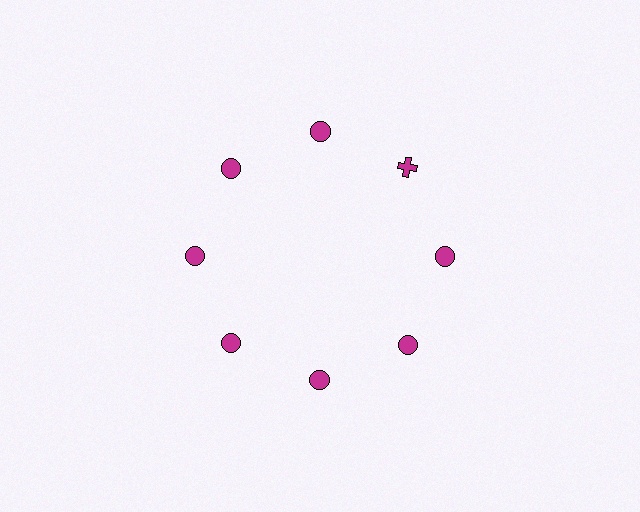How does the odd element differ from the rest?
It has a different shape: cross instead of circle.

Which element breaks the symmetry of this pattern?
The magenta cross at roughly the 2 o'clock position breaks the symmetry. All other shapes are magenta circles.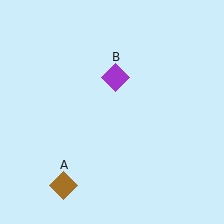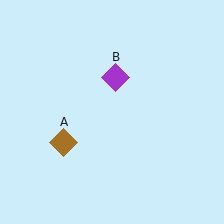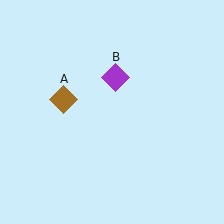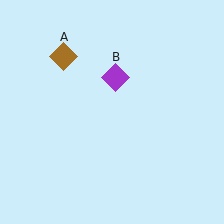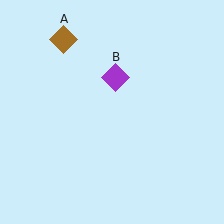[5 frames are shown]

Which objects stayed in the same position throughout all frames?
Purple diamond (object B) remained stationary.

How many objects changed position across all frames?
1 object changed position: brown diamond (object A).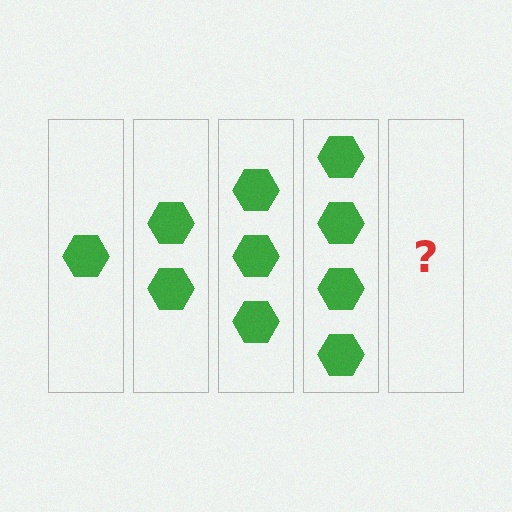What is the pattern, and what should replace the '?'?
The pattern is that each step adds one more hexagon. The '?' should be 5 hexagons.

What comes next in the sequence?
The next element should be 5 hexagons.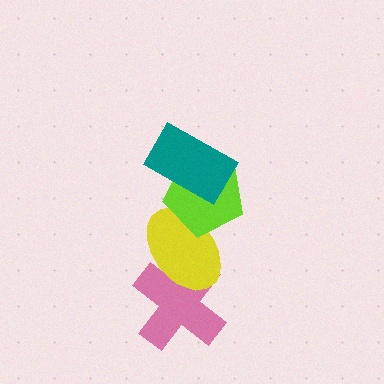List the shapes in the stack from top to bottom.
From top to bottom: the teal rectangle, the lime pentagon, the yellow ellipse, the pink cross.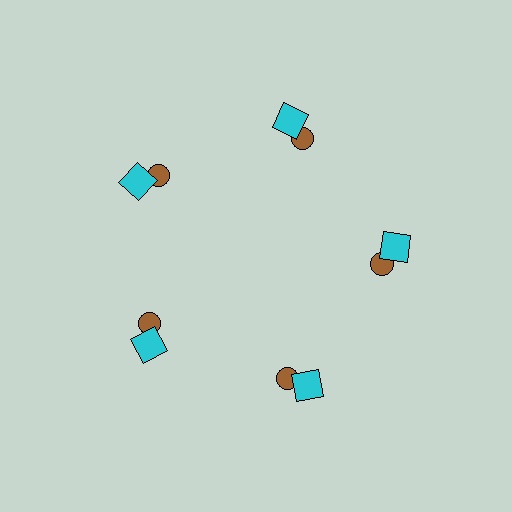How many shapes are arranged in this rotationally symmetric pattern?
There are 10 shapes, arranged in 5 groups of 2.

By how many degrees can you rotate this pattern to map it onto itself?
The pattern maps onto itself every 72 degrees of rotation.